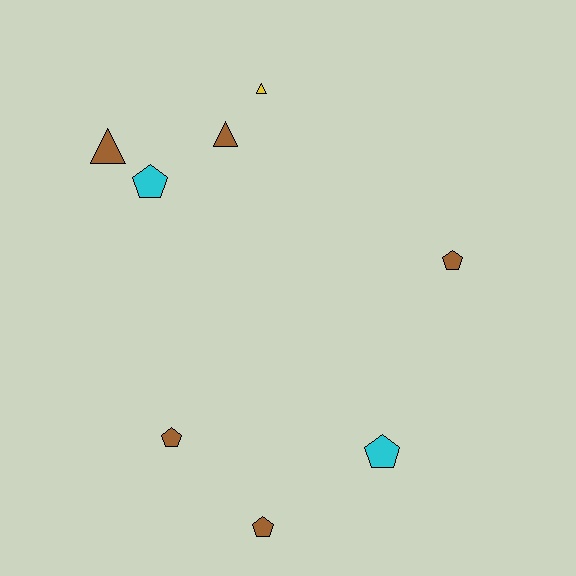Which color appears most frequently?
Brown, with 5 objects.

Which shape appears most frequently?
Pentagon, with 5 objects.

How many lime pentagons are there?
There are no lime pentagons.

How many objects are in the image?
There are 8 objects.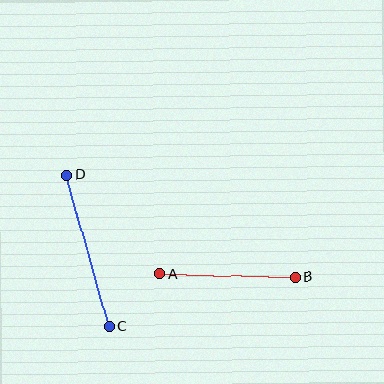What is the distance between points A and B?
The distance is approximately 136 pixels.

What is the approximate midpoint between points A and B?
The midpoint is at approximately (228, 275) pixels.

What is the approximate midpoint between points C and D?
The midpoint is at approximately (88, 250) pixels.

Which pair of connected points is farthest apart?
Points C and D are farthest apart.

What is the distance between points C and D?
The distance is approximately 157 pixels.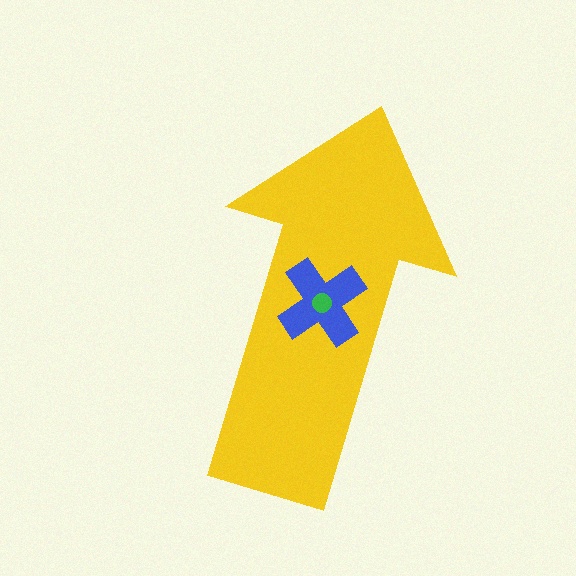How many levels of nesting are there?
3.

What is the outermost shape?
The yellow arrow.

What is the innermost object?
The green circle.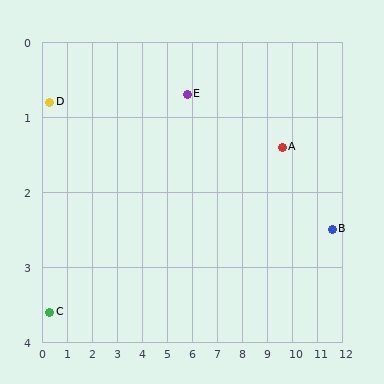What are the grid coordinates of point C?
Point C is at approximately (0.3, 3.6).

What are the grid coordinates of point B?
Point B is at approximately (11.6, 2.5).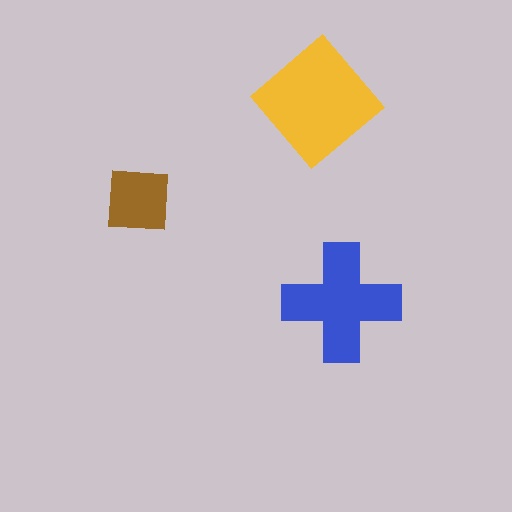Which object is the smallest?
The brown square.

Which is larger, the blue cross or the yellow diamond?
The yellow diamond.